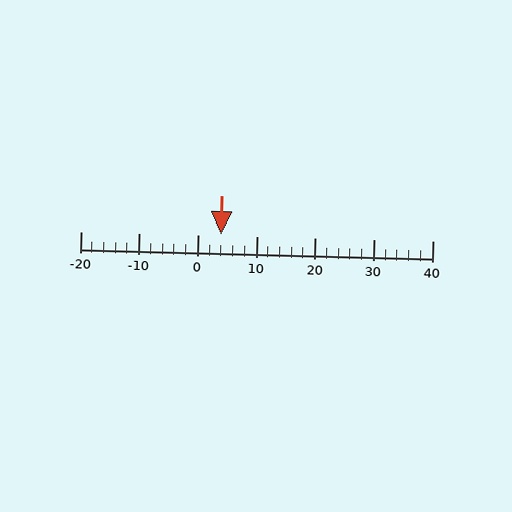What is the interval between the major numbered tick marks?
The major tick marks are spaced 10 units apart.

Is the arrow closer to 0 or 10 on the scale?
The arrow is closer to 0.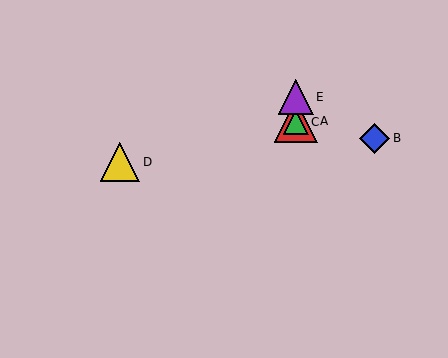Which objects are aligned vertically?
Objects A, C, E are aligned vertically.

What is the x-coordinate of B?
Object B is at x≈375.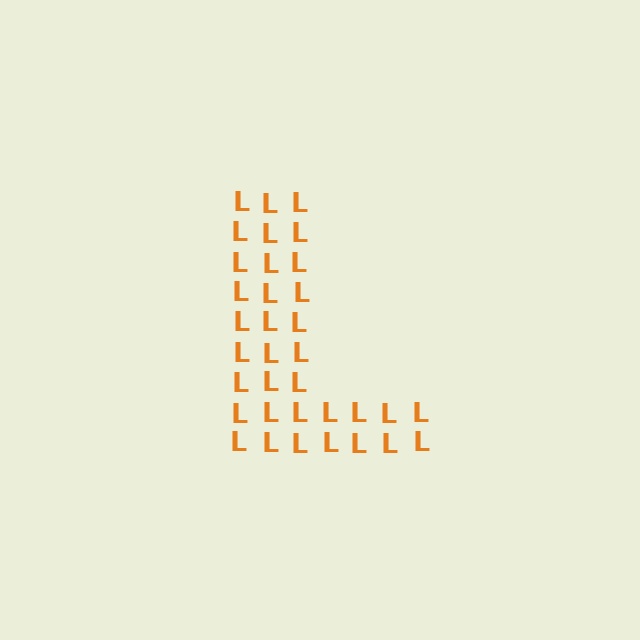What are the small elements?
The small elements are letter L's.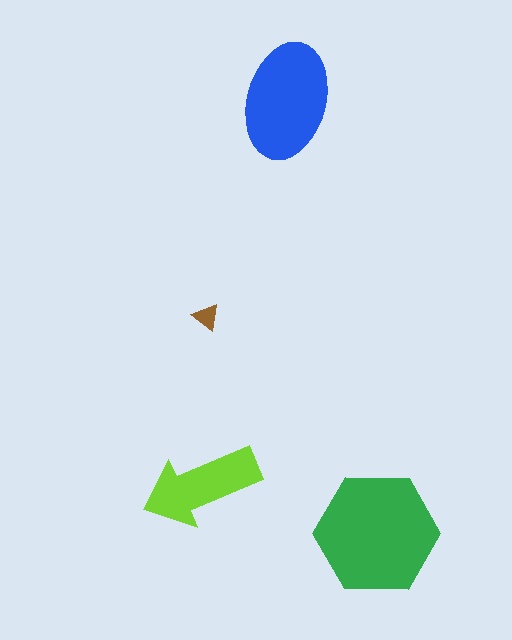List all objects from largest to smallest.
The green hexagon, the blue ellipse, the lime arrow, the brown triangle.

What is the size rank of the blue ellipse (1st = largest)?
2nd.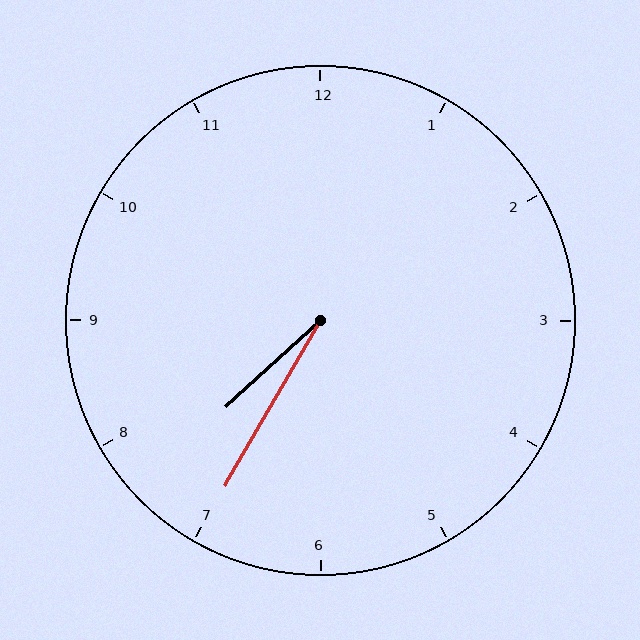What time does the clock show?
7:35.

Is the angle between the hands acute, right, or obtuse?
It is acute.